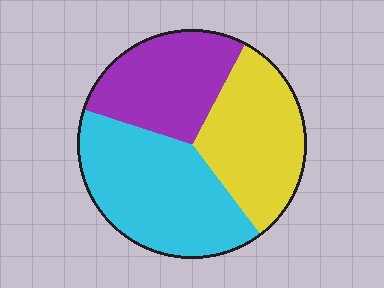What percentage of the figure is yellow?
Yellow takes up about one third (1/3) of the figure.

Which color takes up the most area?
Cyan, at roughly 40%.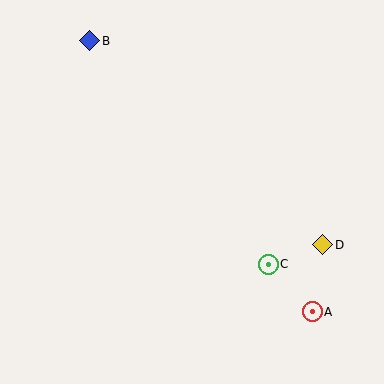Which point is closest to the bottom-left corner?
Point C is closest to the bottom-left corner.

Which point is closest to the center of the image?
Point C at (268, 264) is closest to the center.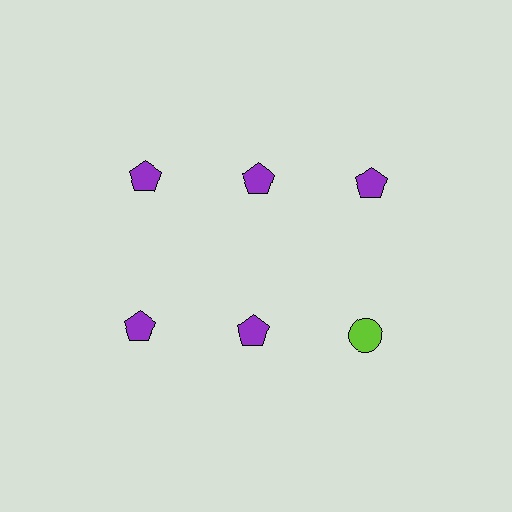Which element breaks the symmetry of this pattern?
The lime circle in the second row, center column breaks the symmetry. All other shapes are purple pentagons.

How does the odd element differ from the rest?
It differs in both color (lime instead of purple) and shape (circle instead of pentagon).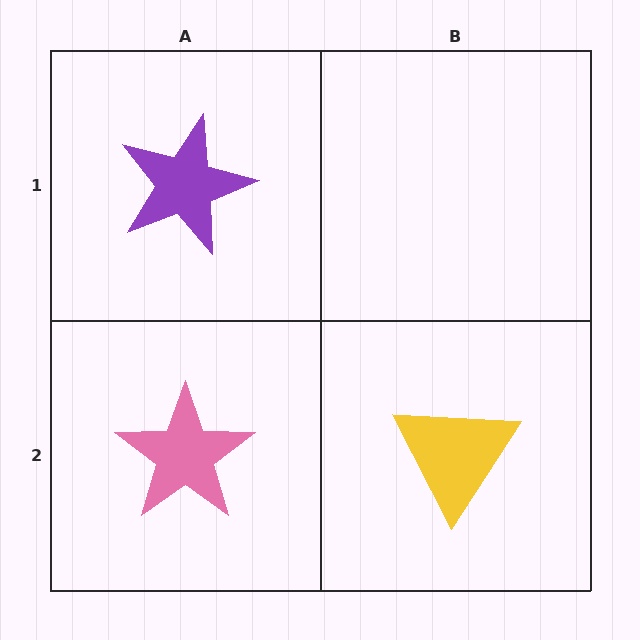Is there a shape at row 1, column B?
No, that cell is empty.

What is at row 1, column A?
A purple star.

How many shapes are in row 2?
2 shapes.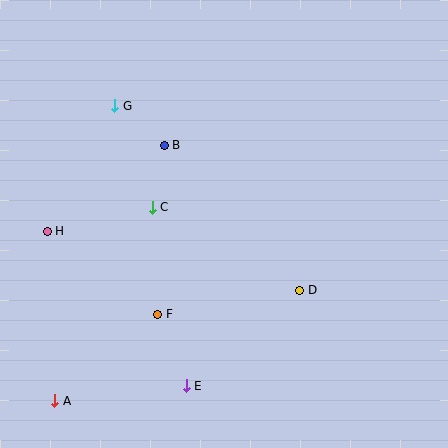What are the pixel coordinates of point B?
Point B is at (164, 145).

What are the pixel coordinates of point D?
Point D is at (300, 290).